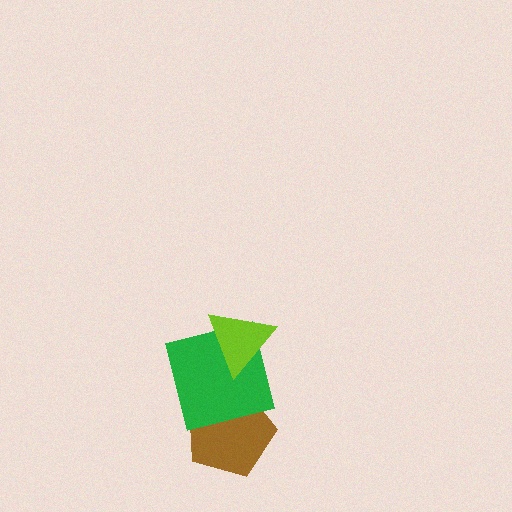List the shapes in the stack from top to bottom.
From top to bottom: the lime triangle, the green square, the brown pentagon.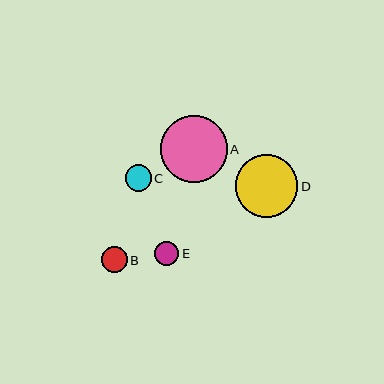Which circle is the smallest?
Circle E is the smallest with a size of approximately 24 pixels.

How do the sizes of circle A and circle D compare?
Circle A and circle D are approximately the same size.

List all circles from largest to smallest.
From largest to smallest: A, D, C, B, E.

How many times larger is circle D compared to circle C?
Circle D is approximately 2.4 times the size of circle C.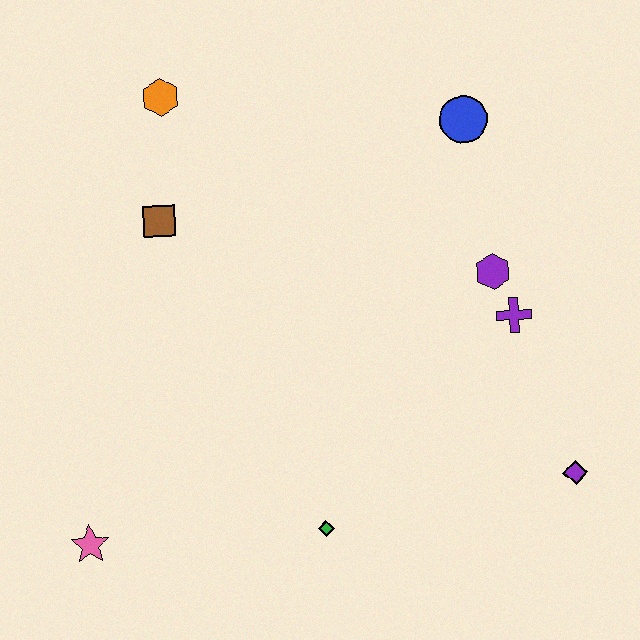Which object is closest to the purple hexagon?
The purple cross is closest to the purple hexagon.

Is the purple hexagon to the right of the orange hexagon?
Yes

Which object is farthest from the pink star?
The blue circle is farthest from the pink star.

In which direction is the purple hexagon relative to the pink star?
The purple hexagon is to the right of the pink star.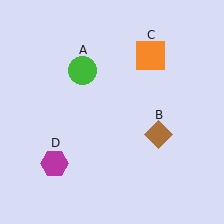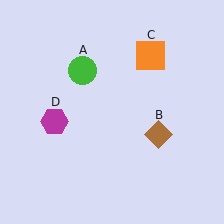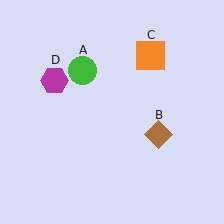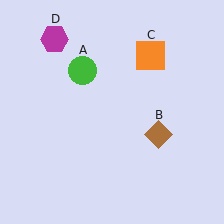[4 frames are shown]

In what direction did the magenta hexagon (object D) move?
The magenta hexagon (object D) moved up.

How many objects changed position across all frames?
1 object changed position: magenta hexagon (object D).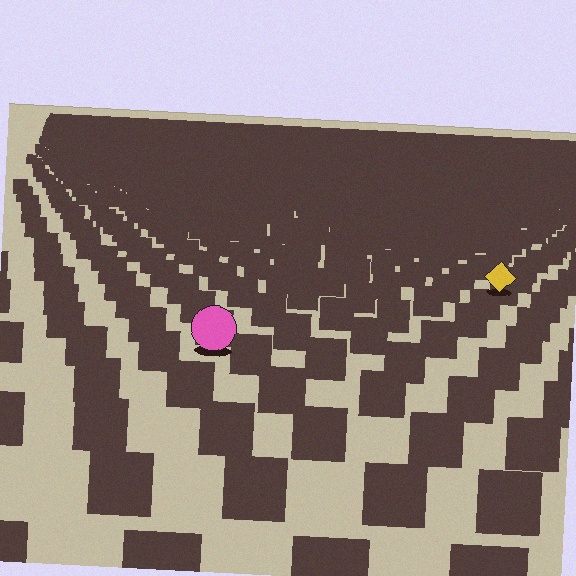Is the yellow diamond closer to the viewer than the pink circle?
No. The pink circle is closer — you can tell from the texture gradient: the ground texture is coarser near it.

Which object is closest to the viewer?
The pink circle is closest. The texture marks near it are larger and more spread out.